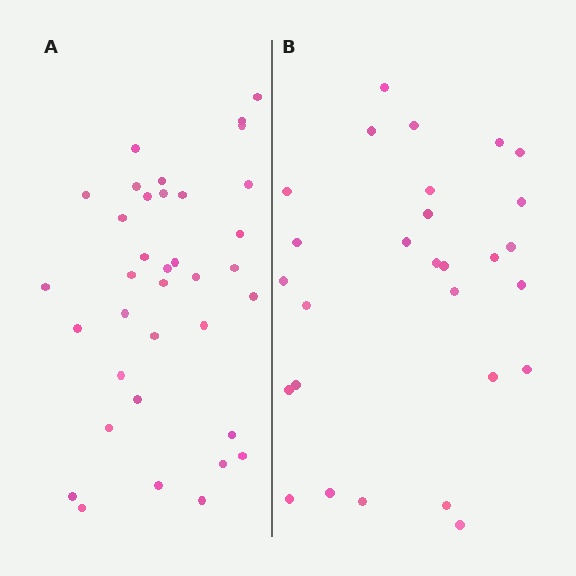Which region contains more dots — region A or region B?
Region A (the left region) has more dots.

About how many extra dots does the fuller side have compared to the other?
Region A has roughly 8 or so more dots than region B.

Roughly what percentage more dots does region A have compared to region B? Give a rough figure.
About 30% more.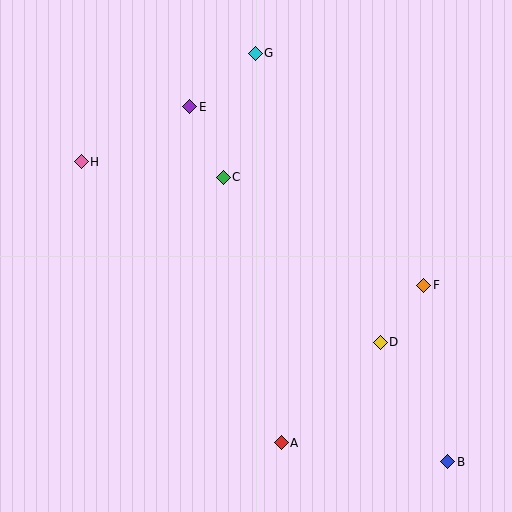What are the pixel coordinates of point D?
Point D is at (380, 343).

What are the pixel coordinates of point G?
Point G is at (255, 53).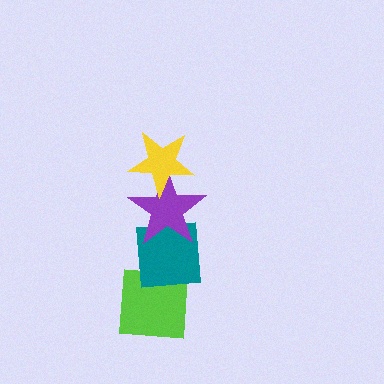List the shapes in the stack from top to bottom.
From top to bottom: the yellow star, the purple star, the teal square, the lime square.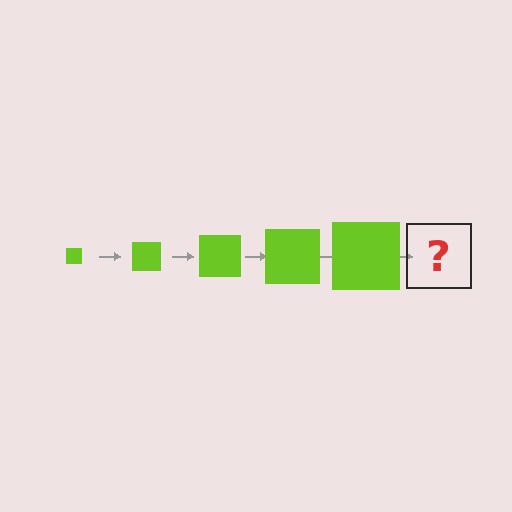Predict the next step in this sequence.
The next step is a lime square, larger than the previous one.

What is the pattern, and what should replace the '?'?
The pattern is that the square gets progressively larger each step. The '?' should be a lime square, larger than the previous one.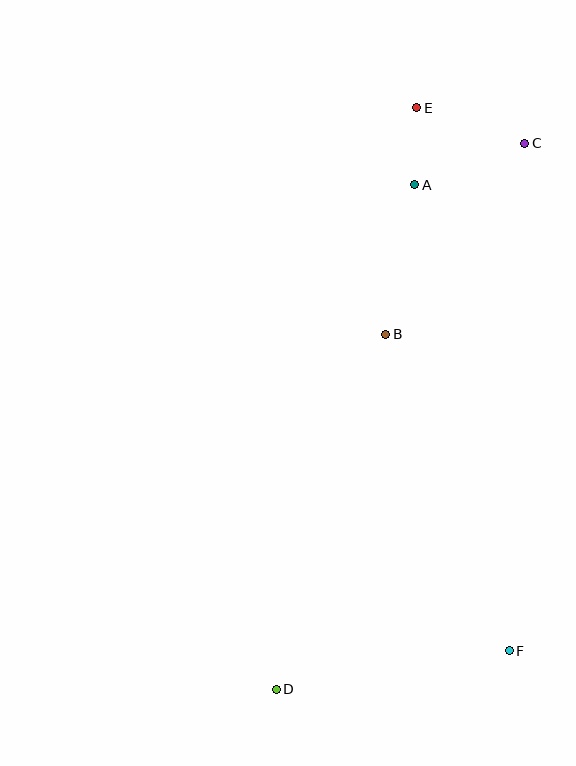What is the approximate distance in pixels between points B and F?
The distance between B and F is approximately 340 pixels.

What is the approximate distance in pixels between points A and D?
The distance between A and D is approximately 523 pixels.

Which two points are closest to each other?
Points A and E are closest to each other.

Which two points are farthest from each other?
Points C and D are farthest from each other.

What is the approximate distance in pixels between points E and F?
The distance between E and F is approximately 551 pixels.